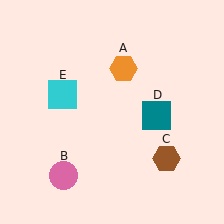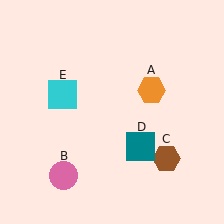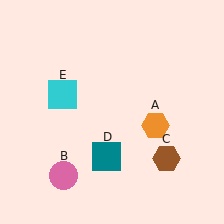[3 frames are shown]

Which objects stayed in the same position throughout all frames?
Pink circle (object B) and brown hexagon (object C) and cyan square (object E) remained stationary.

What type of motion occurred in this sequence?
The orange hexagon (object A), teal square (object D) rotated clockwise around the center of the scene.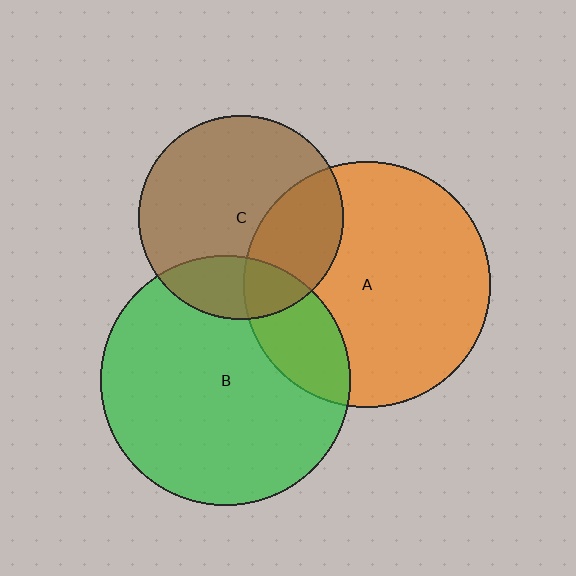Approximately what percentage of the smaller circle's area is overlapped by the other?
Approximately 20%.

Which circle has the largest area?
Circle B (green).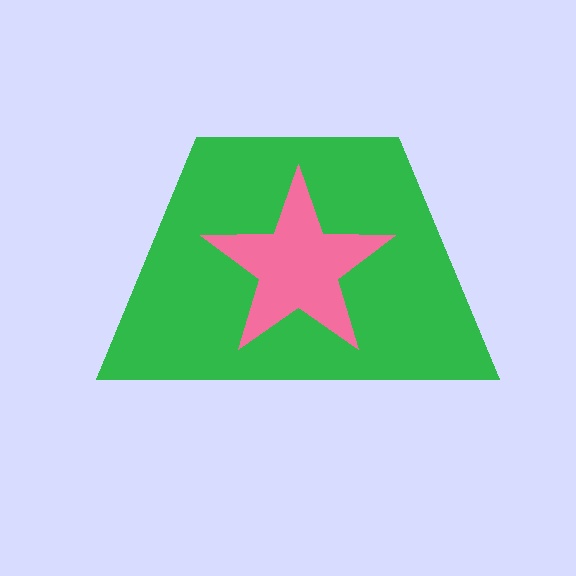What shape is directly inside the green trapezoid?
The pink star.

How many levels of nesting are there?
2.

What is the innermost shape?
The pink star.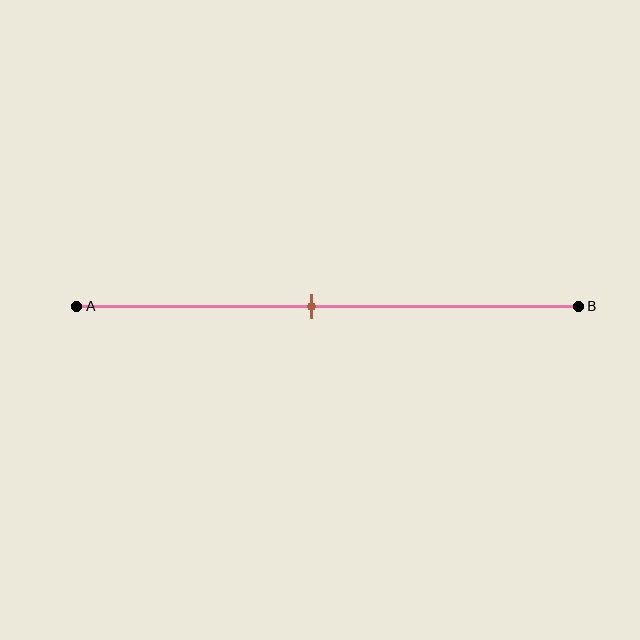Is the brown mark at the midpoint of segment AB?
No, the mark is at about 45% from A, not at the 50% midpoint.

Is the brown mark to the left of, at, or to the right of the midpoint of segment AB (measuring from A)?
The brown mark is to the left of the midpoint of segment AB.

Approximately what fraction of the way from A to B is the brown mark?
The brown mark is approximately 45% of the way from A to B.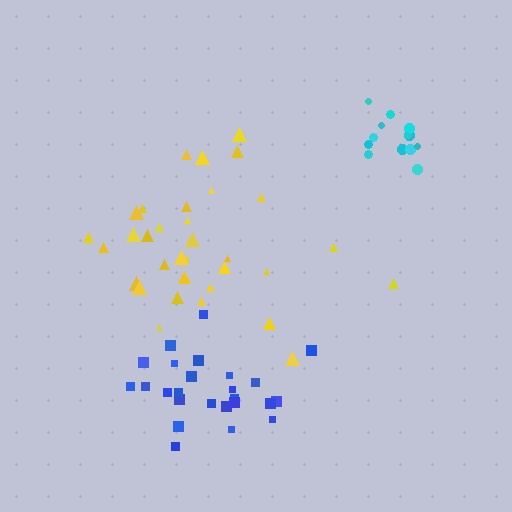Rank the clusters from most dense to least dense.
cyan, blue, yellow.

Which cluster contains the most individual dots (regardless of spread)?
Yellow (33).